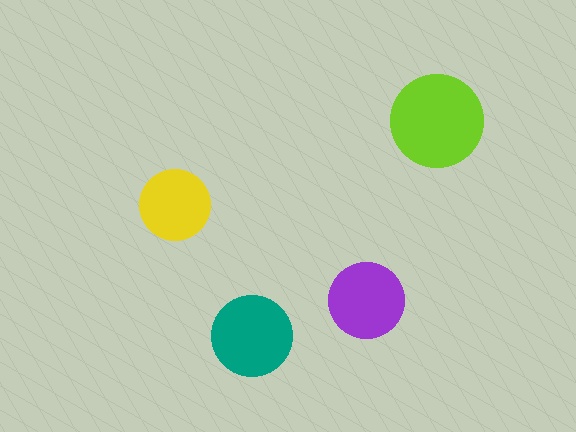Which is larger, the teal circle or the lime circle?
The lime one.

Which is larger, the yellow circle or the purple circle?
The purple one.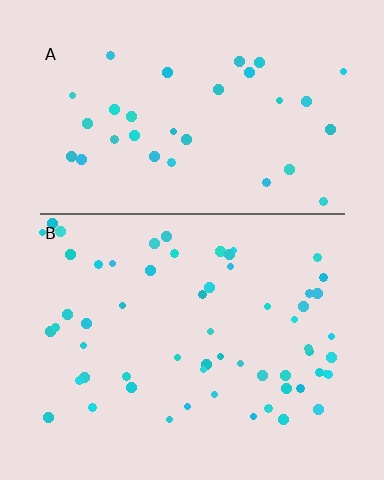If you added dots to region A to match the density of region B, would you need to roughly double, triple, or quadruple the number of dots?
Approximately double.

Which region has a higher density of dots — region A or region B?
B (the bottom).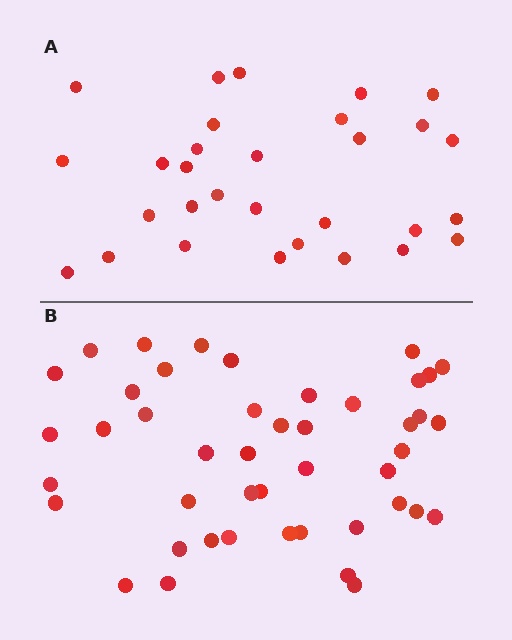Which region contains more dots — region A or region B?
Region B (the bottom region) has more dots.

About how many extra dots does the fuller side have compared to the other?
Region B has approximately 15 more dots than region A.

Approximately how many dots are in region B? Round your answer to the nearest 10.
About 40 dots. (The exact count is 45, which rounds to 40.)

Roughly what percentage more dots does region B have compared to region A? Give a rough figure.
About 50% more.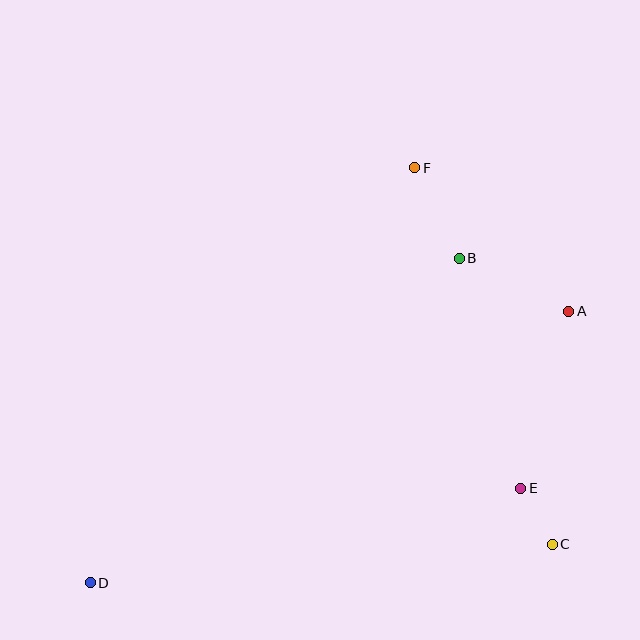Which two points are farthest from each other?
Points A and D are farthest from each other.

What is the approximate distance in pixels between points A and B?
The distance between A and B is approximately 121 pixels.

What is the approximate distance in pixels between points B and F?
The distance between B and F is approximately 101 pixels.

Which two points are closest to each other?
Points C and E are closest to each other.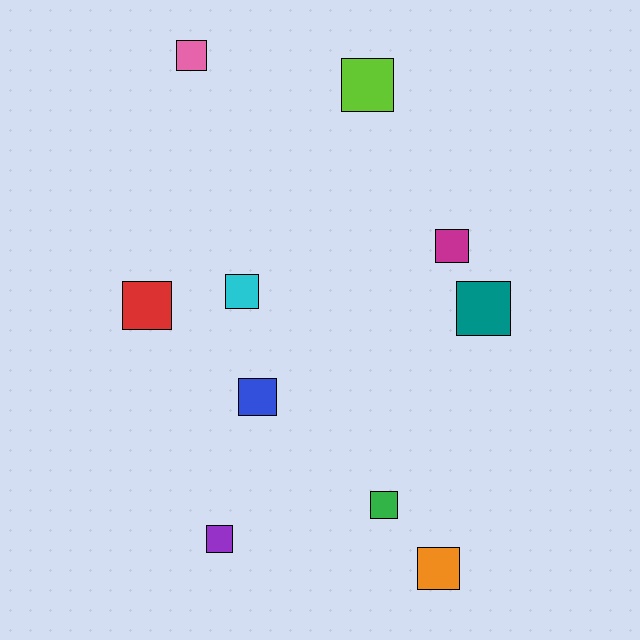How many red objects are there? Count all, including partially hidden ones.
There is 1 red object.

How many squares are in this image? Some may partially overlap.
There are 10 squares.